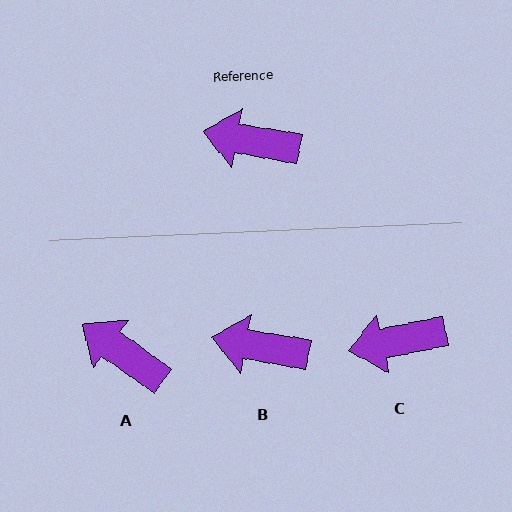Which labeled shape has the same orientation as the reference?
B.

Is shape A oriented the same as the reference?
No, it is off by about 25 degrees.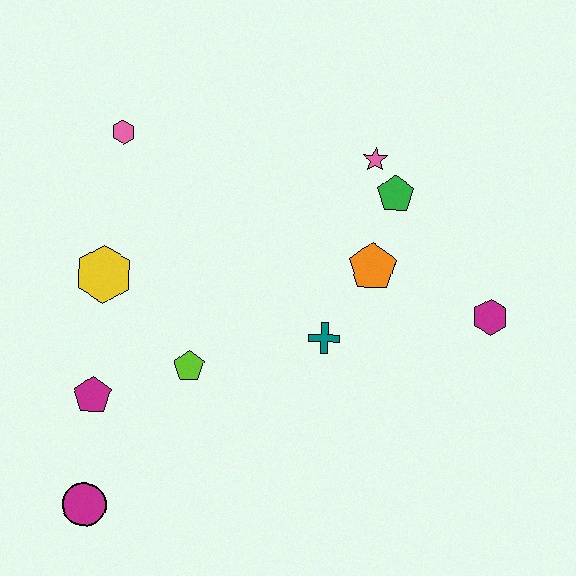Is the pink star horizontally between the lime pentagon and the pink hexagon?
No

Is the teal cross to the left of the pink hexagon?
No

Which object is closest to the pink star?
The green pentagon is closest to the pink star.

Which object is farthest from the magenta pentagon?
The magenta hexagon is farthest from the magenta pentagon.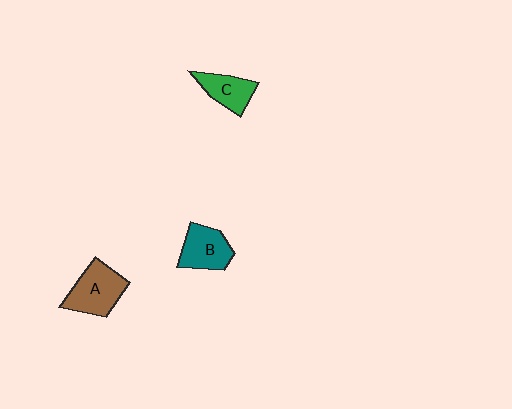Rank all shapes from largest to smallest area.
From largest to smallest: A (brown), B (teal), C (green).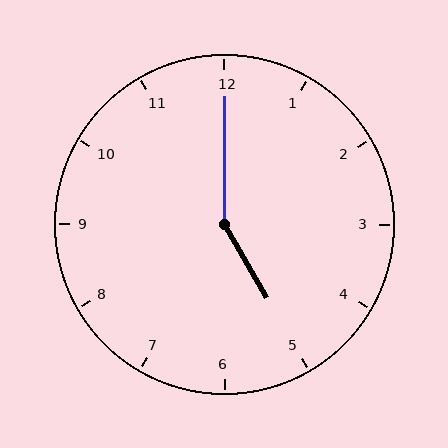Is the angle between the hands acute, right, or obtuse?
It is obtuse.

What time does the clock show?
5:00.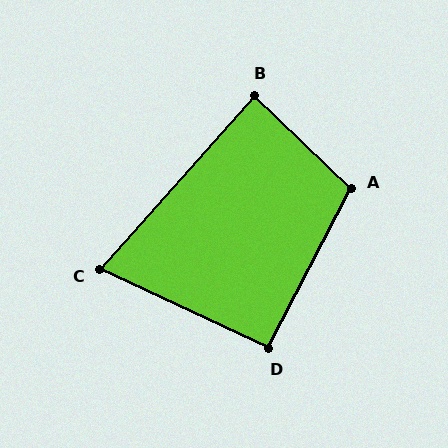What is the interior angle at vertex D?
Approximately 92 degrees (approximately right).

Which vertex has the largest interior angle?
A, at approximately 106 degrees.